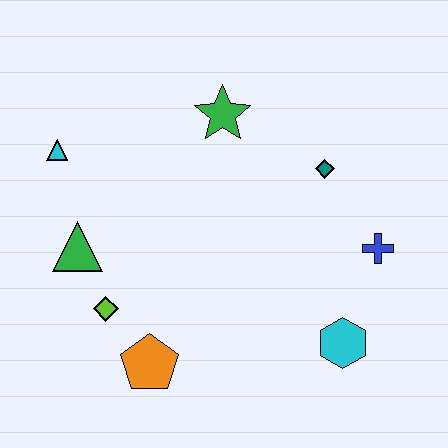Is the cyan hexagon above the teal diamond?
No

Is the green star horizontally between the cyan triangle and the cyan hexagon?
Yes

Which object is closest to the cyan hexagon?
The blue cross is closest to the cyan hexagon.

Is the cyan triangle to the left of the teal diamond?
Yes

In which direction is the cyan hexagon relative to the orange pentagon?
The cyan hexagon is to the right of the orange pentagon.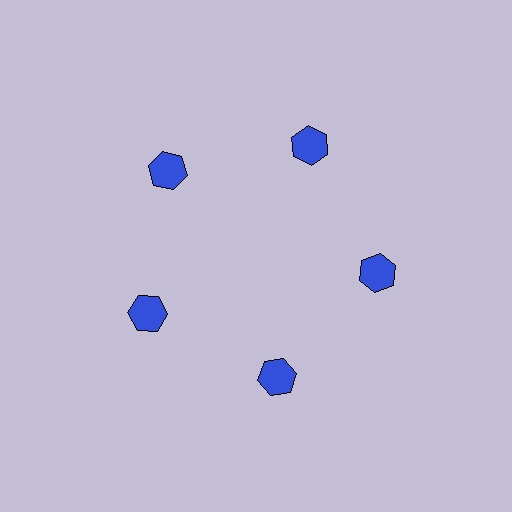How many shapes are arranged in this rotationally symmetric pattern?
There are 5 shapes, arranged in 5 groups of 1.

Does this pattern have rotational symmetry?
Yes, this pattern has 5-fold rotational symmetry. It looks the same after rotating 72 degrees around the center.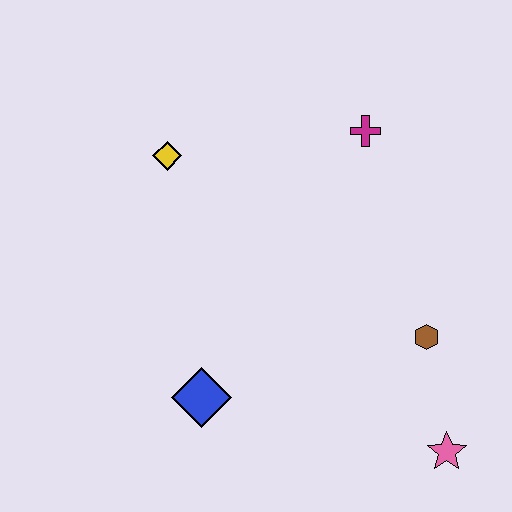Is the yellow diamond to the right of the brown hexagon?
No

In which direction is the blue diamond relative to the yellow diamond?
The blue diamond is below the yellow diamond.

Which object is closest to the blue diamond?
The brown hexagon is closest to the blue diamond.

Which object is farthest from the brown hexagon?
The yellow diamond is farthest from the brown hexagon.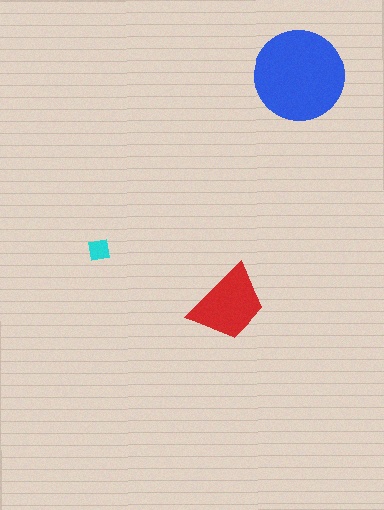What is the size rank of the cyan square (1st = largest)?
3rd.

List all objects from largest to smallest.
The blue circle, the red trapezoid, the cyan square.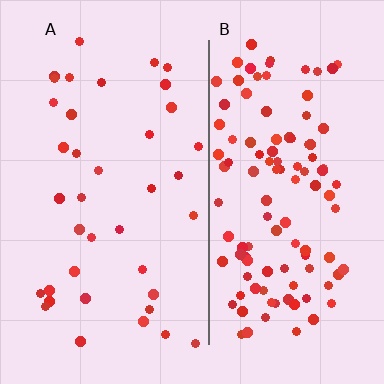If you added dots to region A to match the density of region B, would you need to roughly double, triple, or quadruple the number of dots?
Approximately triple.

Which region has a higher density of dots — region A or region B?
B (the right).